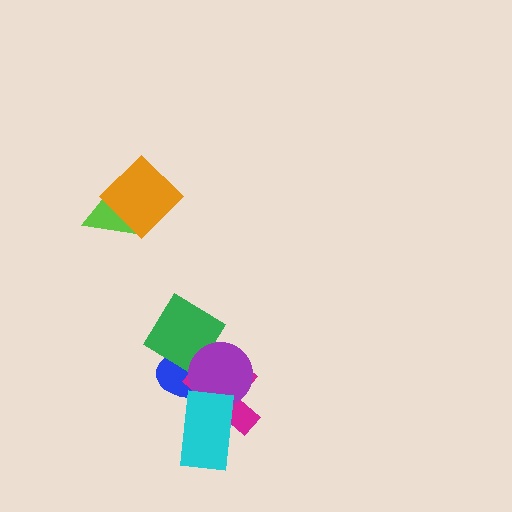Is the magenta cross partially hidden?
Yes, it is partially covered by another shape.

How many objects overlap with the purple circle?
4 objects overlap with the purple circle.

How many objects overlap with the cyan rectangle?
3 objects overlap with the cyan rectangle.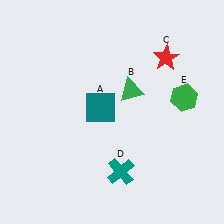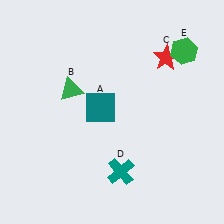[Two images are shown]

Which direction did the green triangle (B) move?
The green triangle (B) moved left.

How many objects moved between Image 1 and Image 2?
2 objects moved between the two images.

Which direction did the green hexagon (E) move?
The green hexagon (E) moved up.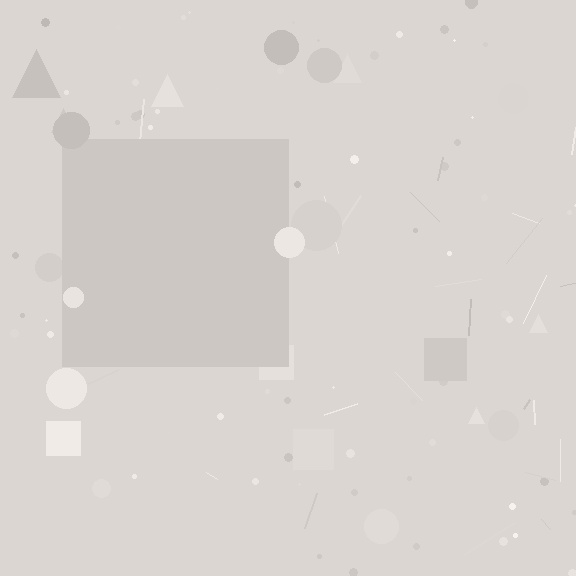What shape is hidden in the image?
A square is hidden in the image.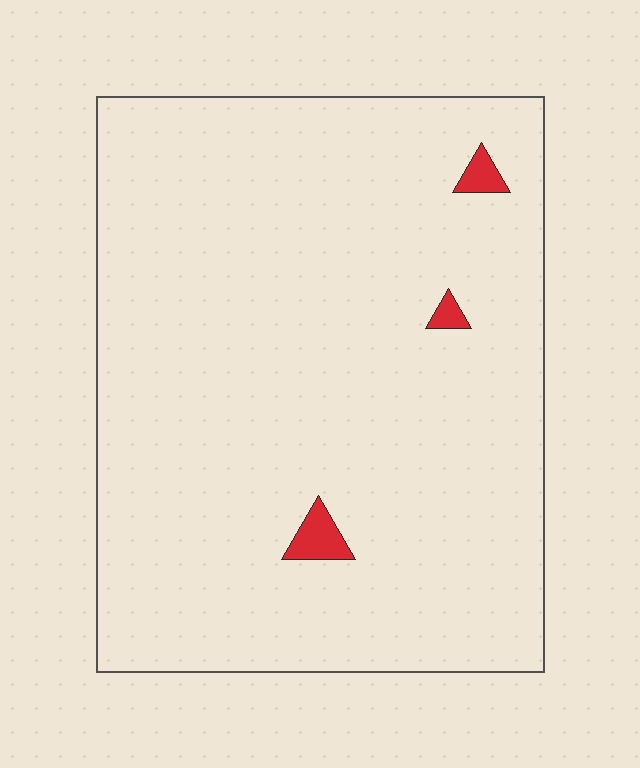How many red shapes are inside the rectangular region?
3.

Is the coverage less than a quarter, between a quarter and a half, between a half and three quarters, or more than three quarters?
Less than a quarter.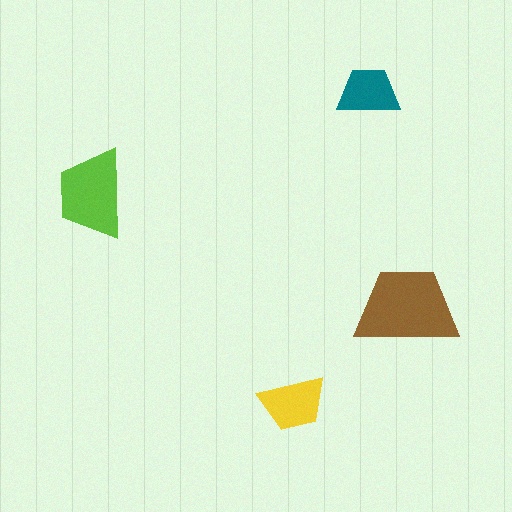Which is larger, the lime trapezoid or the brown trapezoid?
The brown one.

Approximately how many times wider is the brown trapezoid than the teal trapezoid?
About 1.5 times wider.